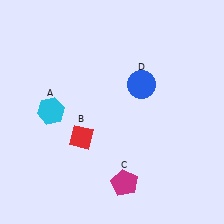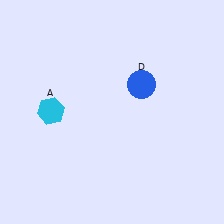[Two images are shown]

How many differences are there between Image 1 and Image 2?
There are 2 differences between the two images.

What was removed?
The magenta pentagon (C), the red diamond (B) were removed in Image 2.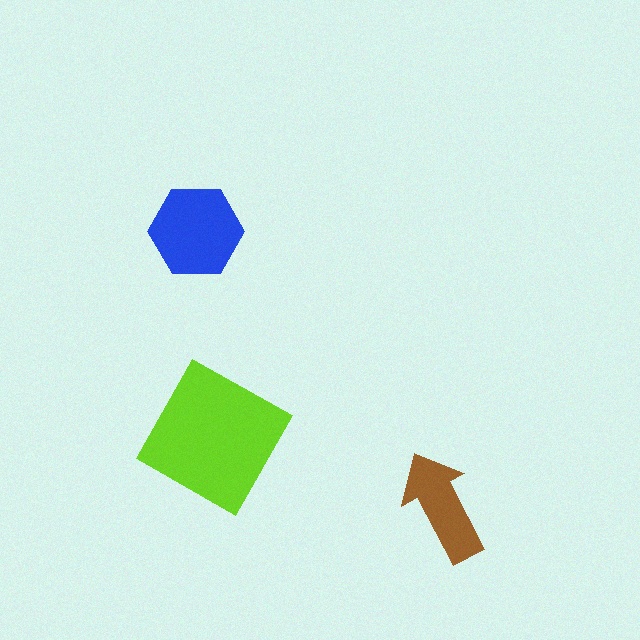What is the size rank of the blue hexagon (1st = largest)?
2nd.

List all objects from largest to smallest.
The lime square, the blue hexagon, the brown arrow.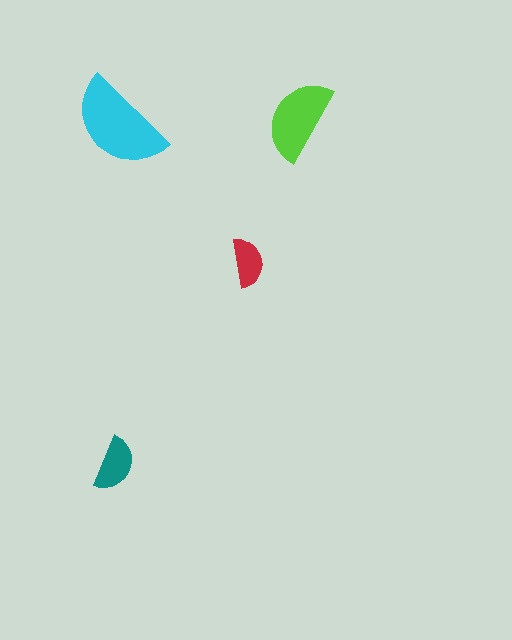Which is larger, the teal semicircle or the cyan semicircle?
The cyan one.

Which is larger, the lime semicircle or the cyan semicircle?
The cyan one.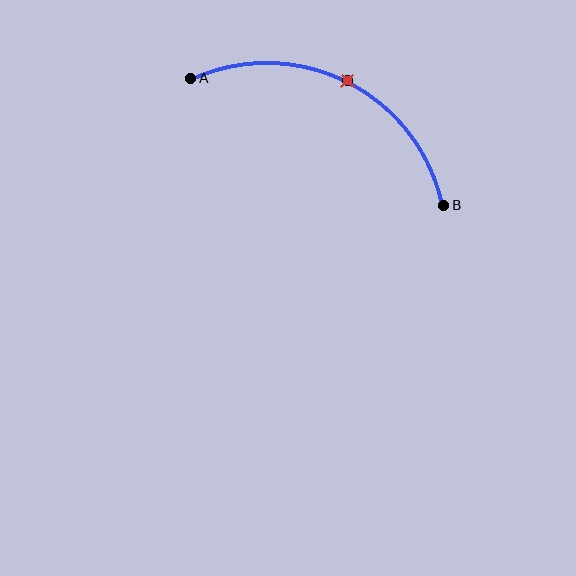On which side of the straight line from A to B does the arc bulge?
The arc bulges above the straight line connecting A and B.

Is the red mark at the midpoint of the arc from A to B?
Yes. The red mark lies on the arc at equal arc-length from both A and B — it is the arc midpoint.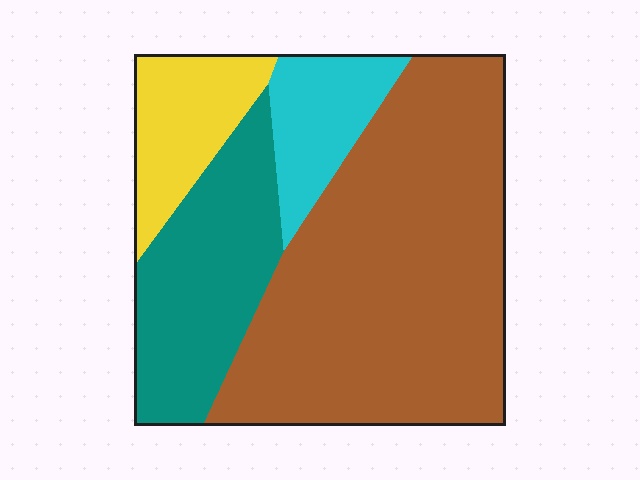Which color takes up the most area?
Brown, at roughly 55%.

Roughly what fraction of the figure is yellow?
Yellow covers roughly 10% of the figure.